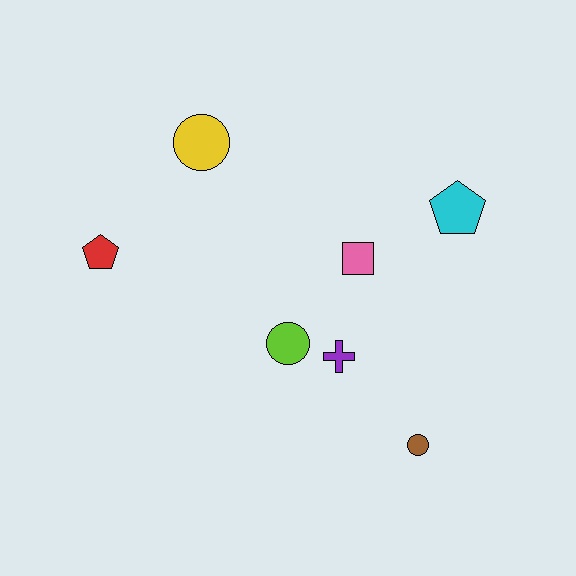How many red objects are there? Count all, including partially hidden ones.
There is 1 red object.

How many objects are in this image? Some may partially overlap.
There are 7 objects.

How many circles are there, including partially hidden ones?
There are 3 circles.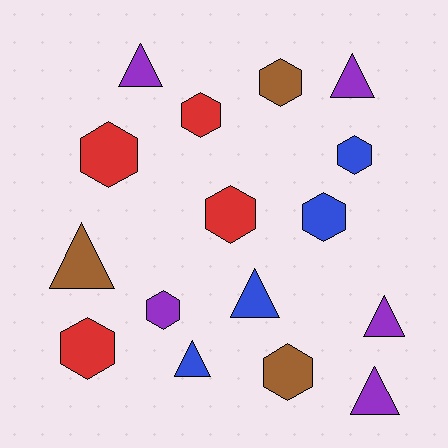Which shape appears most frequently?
Hexagon, with 9 objects.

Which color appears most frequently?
Purple, with 5 objects.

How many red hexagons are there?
There are 4 red hexagons.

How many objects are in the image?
There are 16 objects.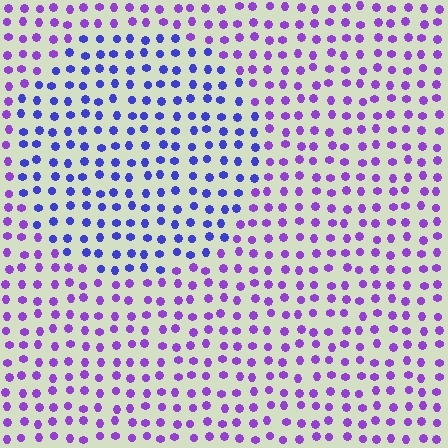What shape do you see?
I see a circle.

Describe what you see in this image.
The image is filled with small purple elements in a uniform arrangement. A circle-shaped region is visible where the elements are tinted to a slightly different hue, forming a subtle color boundary.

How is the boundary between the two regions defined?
The boundary is defined purely by a slight shift in hue (about 35 degrees). Spacing, size, and orientation are identical on both sides.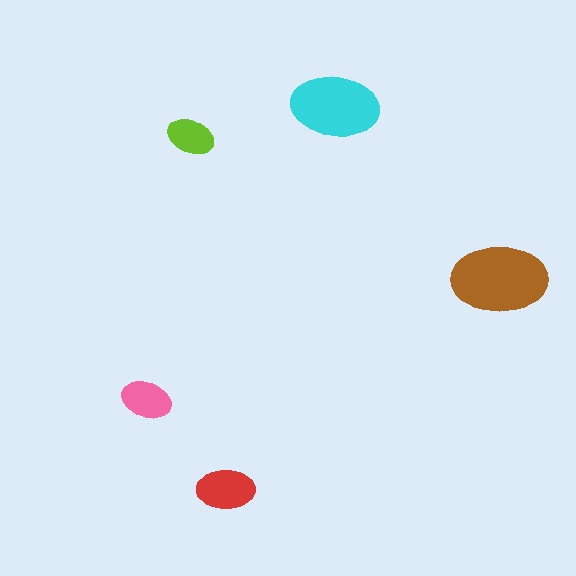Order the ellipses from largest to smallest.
the brown one, the cyan one, the red one, the pink one, the lime one.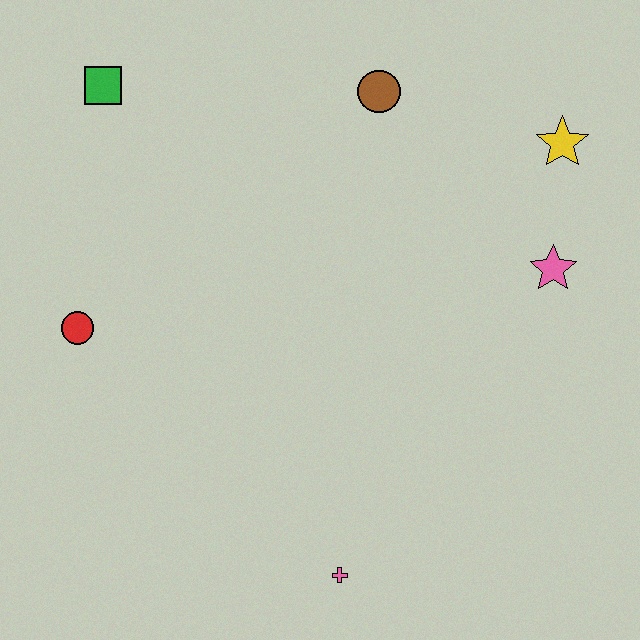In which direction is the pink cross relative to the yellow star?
The pink cross is below the yellow star.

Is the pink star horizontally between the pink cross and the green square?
No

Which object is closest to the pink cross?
The red circle is closest to the pink cross.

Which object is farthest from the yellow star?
The red circle is farthest from the yellow star.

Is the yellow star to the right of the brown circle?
Yes